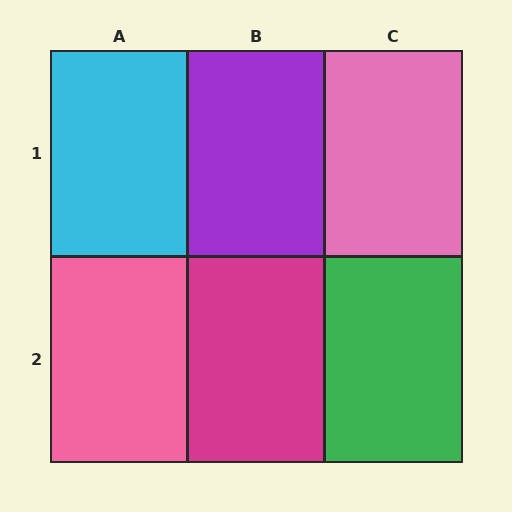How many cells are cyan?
1 cell is cyan.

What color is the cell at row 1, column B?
Purple.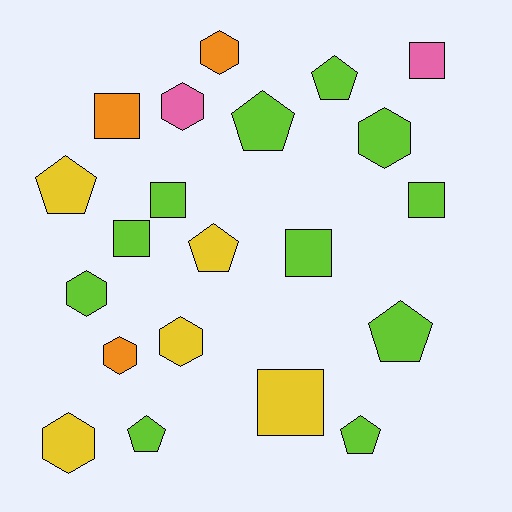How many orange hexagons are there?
There are 2 orange hexagons.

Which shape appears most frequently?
Hexagon, with 7 objects.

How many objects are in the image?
There are 21 objects.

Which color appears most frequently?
Lime, with 11 objects.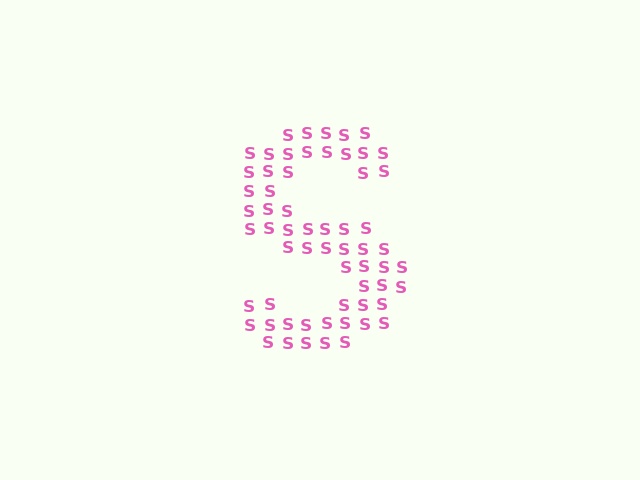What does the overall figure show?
The overall figure shows the letter S.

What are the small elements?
The small elements are letter S's.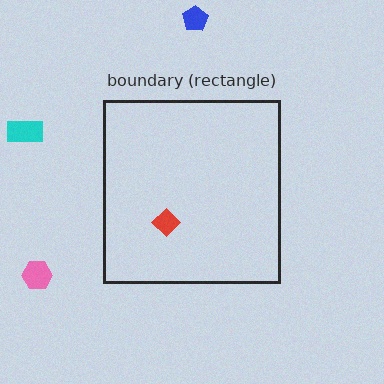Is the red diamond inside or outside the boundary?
Inside.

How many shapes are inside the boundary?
1 inside, 3 outside.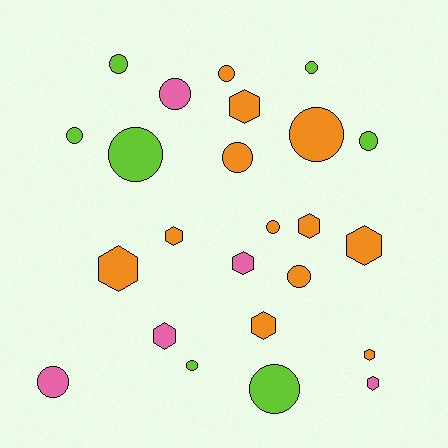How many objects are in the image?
There are 24 objects.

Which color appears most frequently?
Orange, with 12 objects.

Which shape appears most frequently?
Circle, with 14 objects.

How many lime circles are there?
There are 7 lime circles.